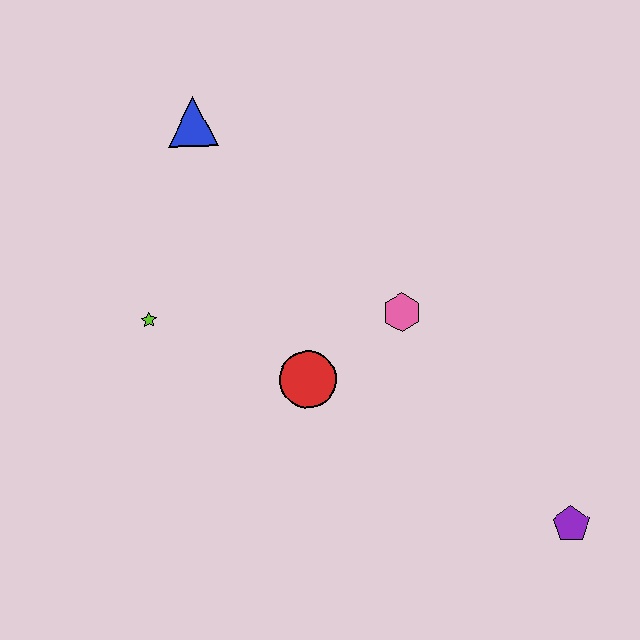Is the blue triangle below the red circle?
No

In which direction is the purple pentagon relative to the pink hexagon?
The purple pentagon is below the pink hexagon.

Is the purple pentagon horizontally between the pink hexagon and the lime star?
No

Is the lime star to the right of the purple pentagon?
No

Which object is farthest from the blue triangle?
The purple pentagon is farthest from the blue triangle.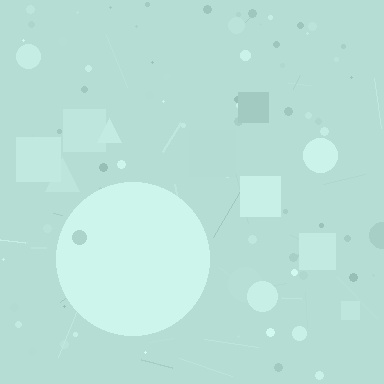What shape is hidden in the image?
A circle is hidden in the image.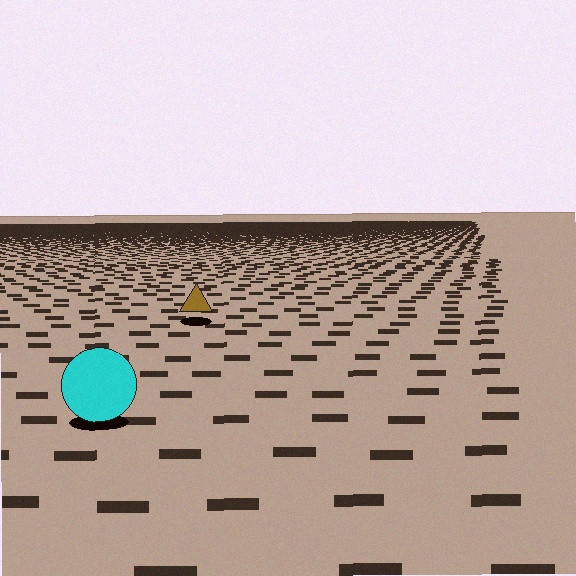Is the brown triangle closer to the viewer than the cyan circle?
No. The cyan circle is closer — you can tell from the texture gradient: the ground texture is coarser near it.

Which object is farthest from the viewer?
The brown triangle is farthest from the viewer. It appears smaller and the ground texture around it is denser.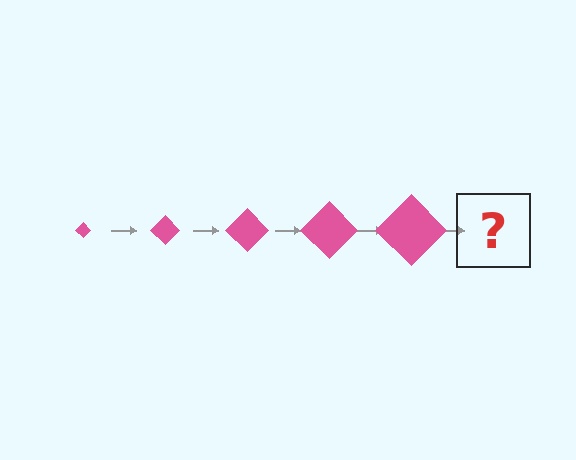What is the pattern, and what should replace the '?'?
The pattern is that the diamond gets progressively larger each step. The '?' should be a pink diamond, larger than the previous one.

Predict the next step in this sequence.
The next step is a pink diamond, larger than the previous one.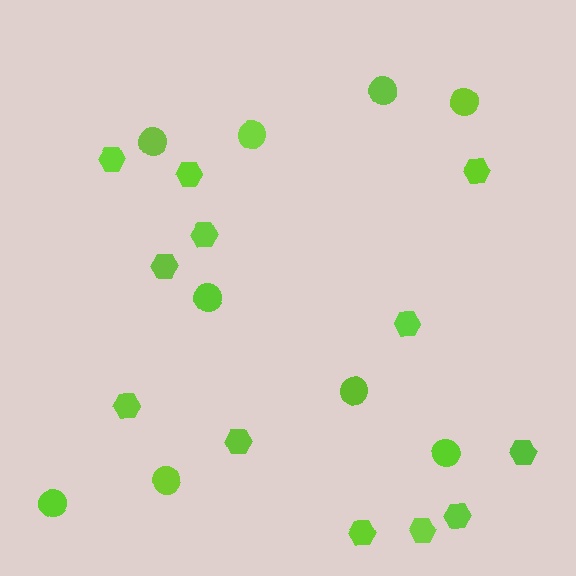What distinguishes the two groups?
There are 2 groups: one group of circles (9) and one group of hexagons (12).